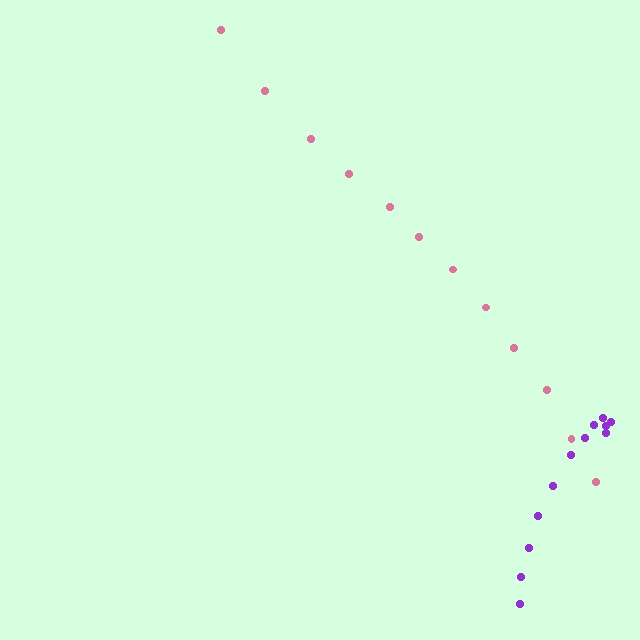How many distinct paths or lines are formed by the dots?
There are 2 distinct paths.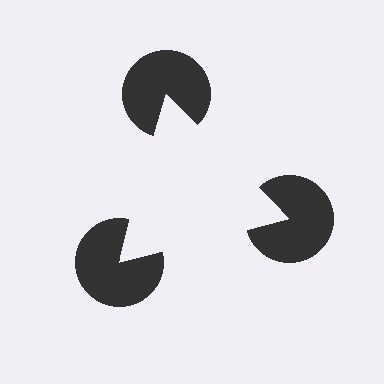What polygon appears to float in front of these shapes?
An illusory triangle — its edges are inferred from the aligned wedge cuts in the pac-man discs, not physically drawn.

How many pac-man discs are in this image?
There are 3 — one at each vertex of the illusory triangle.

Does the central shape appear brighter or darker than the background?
It typically appears slightly brighter than the background, even though no actual brightness change is drawn.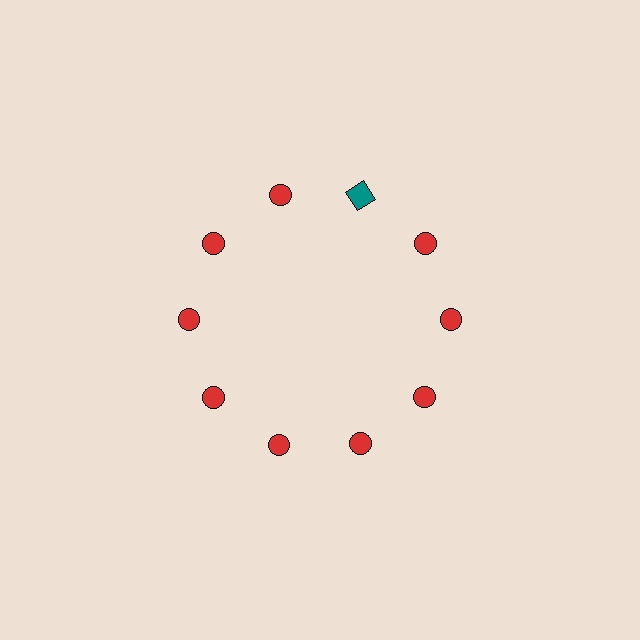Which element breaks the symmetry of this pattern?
The teal square at roughly the 1 o'clock position breaks the symmetry. All other shapes are red circles.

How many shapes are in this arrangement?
There are 10 shapes arranged in a ring pattern.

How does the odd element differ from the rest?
It differs in both color (teal instead of red) and shape (square instead of circle).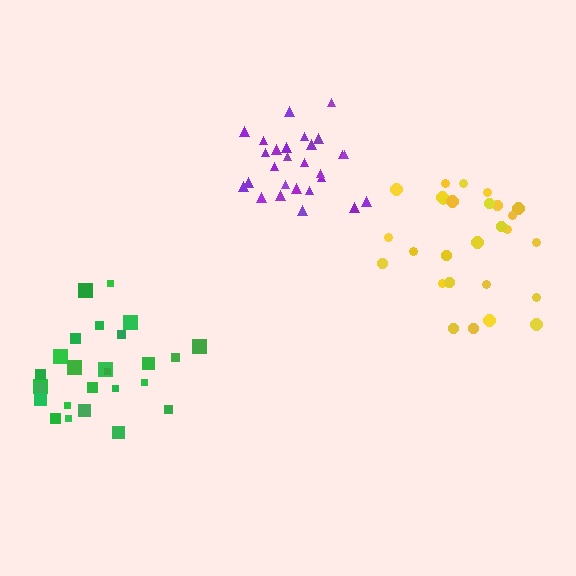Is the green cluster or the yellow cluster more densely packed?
Yellow.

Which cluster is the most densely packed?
Purple.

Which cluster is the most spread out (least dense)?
Green.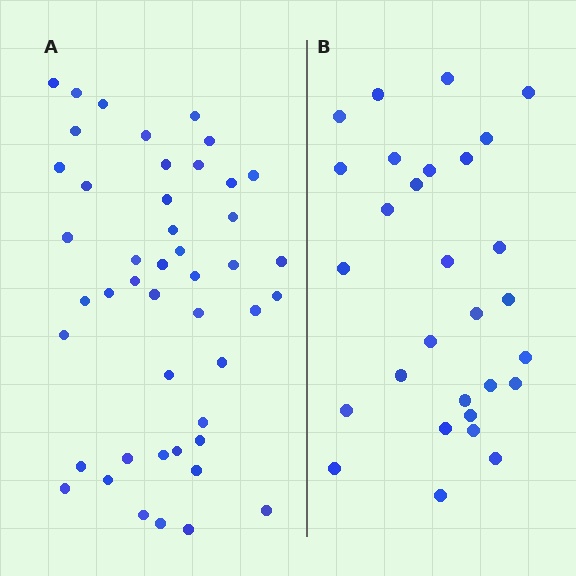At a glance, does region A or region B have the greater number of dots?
Region A (the left region) has more dots.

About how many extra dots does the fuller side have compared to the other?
Region A has approximately 15 more dots than region B.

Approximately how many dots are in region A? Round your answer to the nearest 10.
About 50 dots. (The exact count is 46, which rounds to 50.)